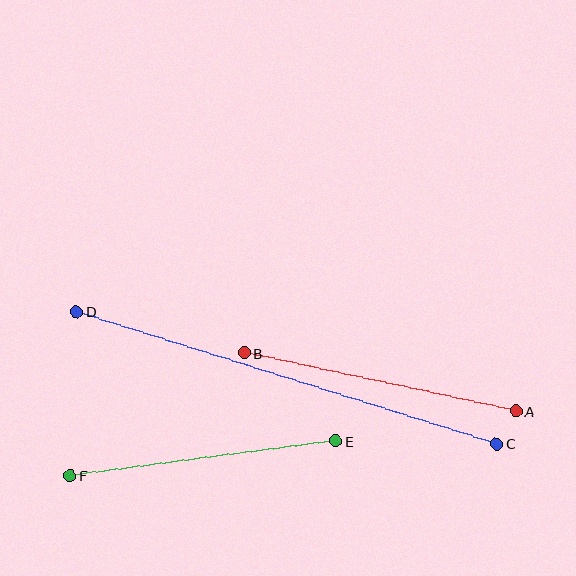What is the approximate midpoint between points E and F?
The midpoint is at approximately (203, 458) pixels.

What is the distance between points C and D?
The distance is approximately 441 pixels.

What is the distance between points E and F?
The distance is approximately 268 pixels.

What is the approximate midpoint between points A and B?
The midpoint is at approximately (380, 382) pixels.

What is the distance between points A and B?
The distance is approximately 278 pixels.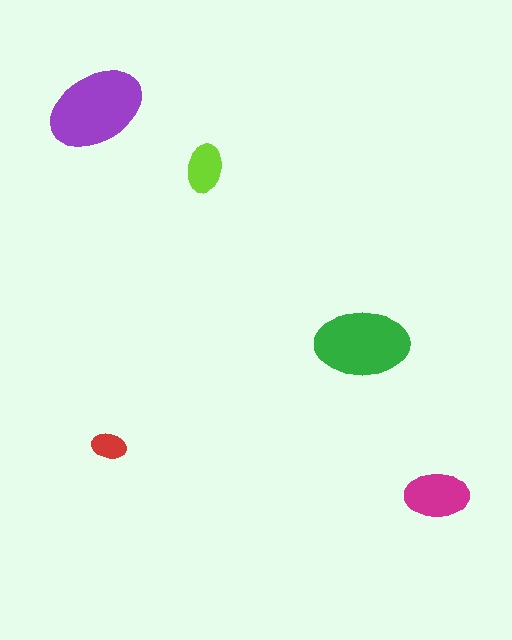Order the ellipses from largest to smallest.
the purple one, the green one, the magenta one, the lime one, the red one.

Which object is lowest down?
The magenta ellipse is bottommost.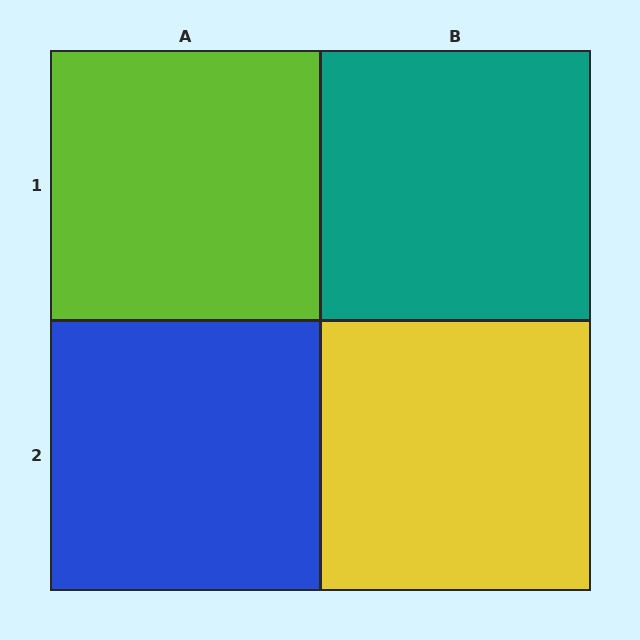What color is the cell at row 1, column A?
Lime.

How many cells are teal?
1 cell is teal.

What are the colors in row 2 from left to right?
Blue, yellow.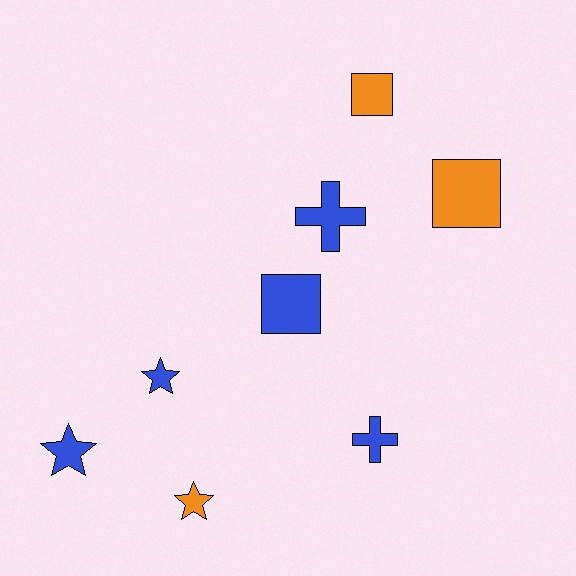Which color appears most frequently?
Blue, with 5 objects.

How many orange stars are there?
There is 1 orange star.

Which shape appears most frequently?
Square, with 3 objects.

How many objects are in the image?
There are 8 objects.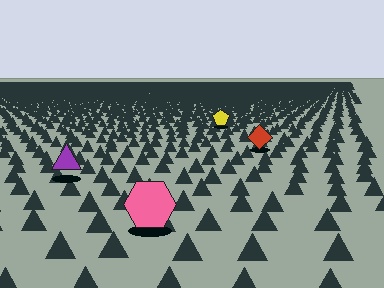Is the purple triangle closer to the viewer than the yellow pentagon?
Yes. The purple triangle is closer — you can tell from the texture gradient: the ground texture is coarser near it.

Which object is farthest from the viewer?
The yellow pentagon is farthest from the viewer. It appears smaller and the ground texture around it is denser.